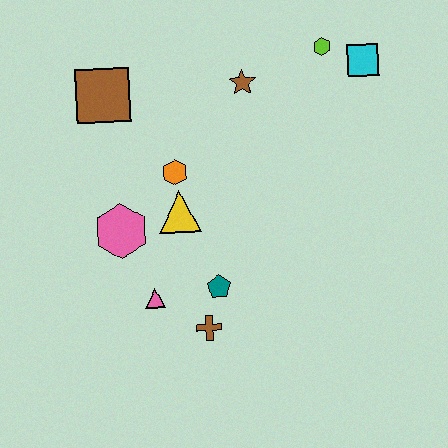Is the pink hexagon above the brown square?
No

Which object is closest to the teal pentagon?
The brown cross is closest to the teal pentagon.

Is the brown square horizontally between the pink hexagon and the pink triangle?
No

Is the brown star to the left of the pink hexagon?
No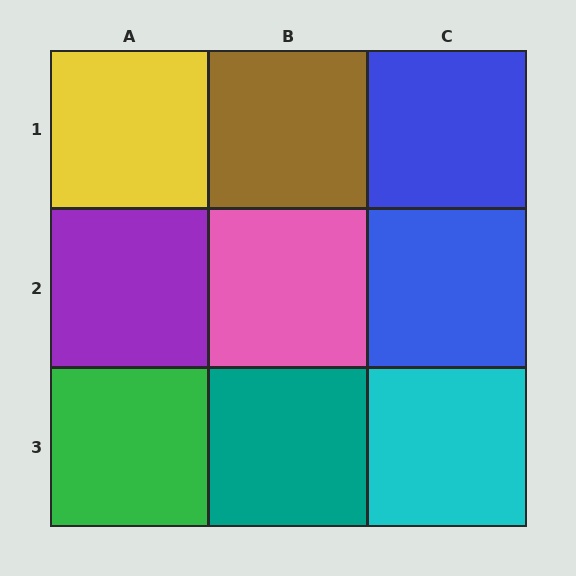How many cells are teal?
1 cell is teal.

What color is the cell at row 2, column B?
Pink.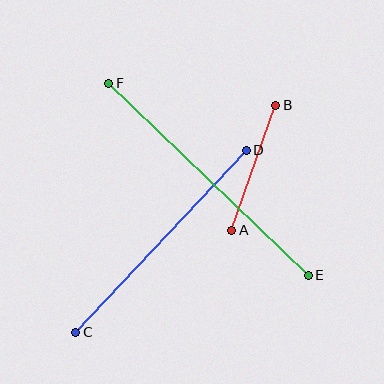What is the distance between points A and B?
The distance is approximately 133 pixels.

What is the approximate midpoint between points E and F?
The midpoint is at approximately (208, 179) pixels.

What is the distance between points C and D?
The distance is approximately 250 pixels.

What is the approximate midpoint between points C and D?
The midpoint is at approximately (161, 241) pixels.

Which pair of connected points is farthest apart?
Points E and F are farthest apart.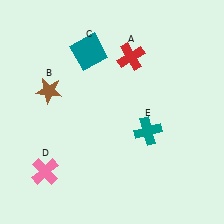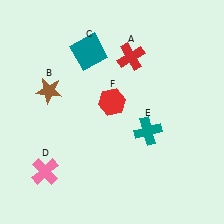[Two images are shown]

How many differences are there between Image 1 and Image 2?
There is 1 difference between the two images.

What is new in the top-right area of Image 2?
A red hexagon (F) was added in the top-right area of Image 2.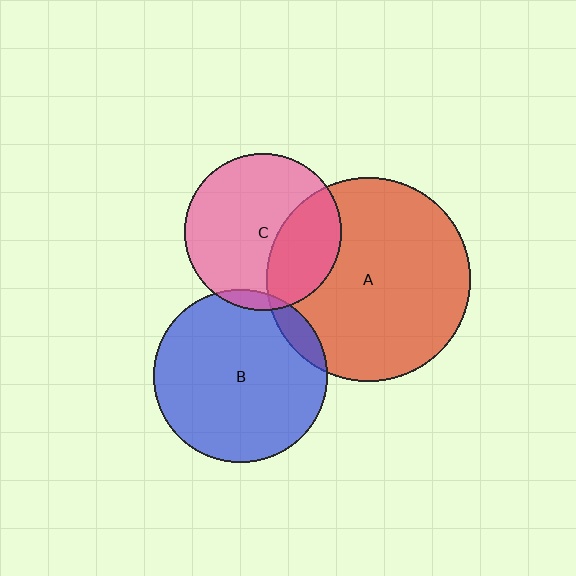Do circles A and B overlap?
Yes.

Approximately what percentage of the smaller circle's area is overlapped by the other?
Approximately 10%.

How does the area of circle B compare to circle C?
Approximately 1.2 times.